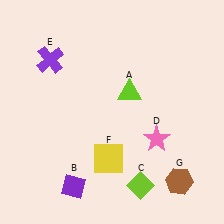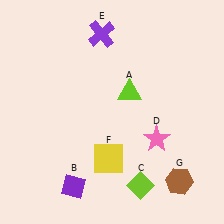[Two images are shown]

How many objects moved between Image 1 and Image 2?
1 object moved between the two images.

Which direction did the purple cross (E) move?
The purple cross (E) moved right.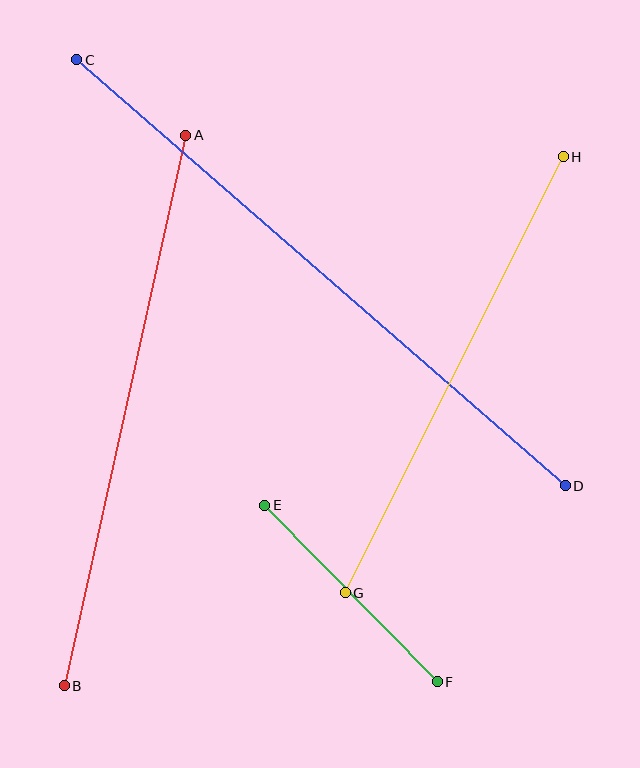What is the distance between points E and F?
The distance is approximately 247 pixels.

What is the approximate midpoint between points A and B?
The midpoint is at approximately (125, 410) pixels.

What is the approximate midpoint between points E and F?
The midpoint is at approximately (351, 593) pixels.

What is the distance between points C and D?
The distance is approximately 648 pixels.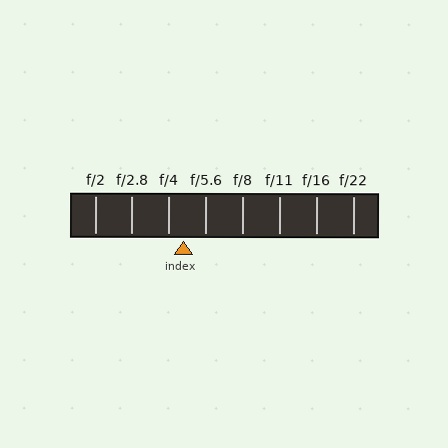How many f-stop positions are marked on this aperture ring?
There are 8 f-stop positions marked.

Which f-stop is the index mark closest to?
The index mark is closest to f/4.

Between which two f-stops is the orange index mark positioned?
The index mark is between f/4 and f/5.6.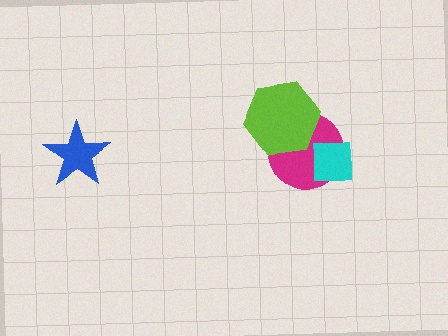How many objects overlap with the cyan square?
1 object overlaps with the cyan square.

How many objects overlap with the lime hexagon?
1 object overlaps with the lime hexagon.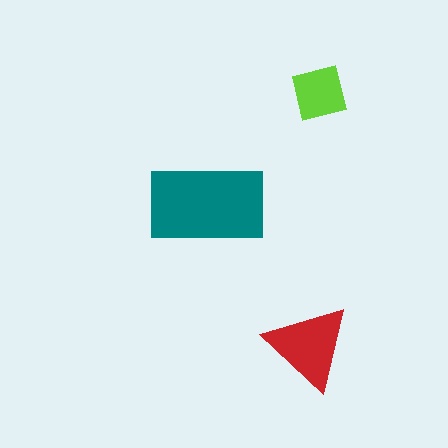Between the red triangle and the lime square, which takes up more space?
The red triangle.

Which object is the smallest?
The lime square.